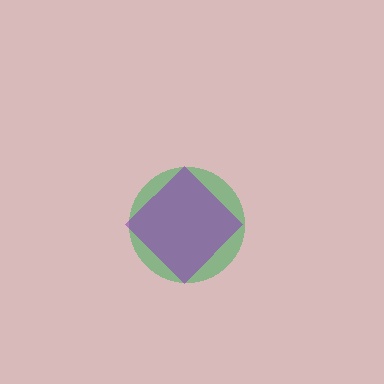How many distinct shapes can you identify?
There are 2 distinct shapes: a green circle, a purple diamond.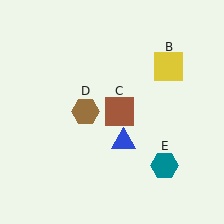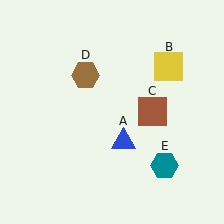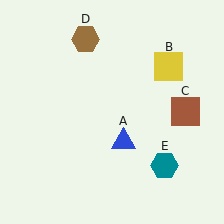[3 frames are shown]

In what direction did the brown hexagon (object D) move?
The brown hexagon (object D) moved up.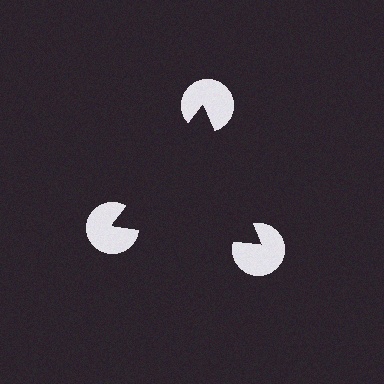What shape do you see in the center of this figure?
An illusory triangle — its edges are inferred from the aligned wedge cuts in the pac-man discs, not physically drawn.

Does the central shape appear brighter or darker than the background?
It typically appears slightly darker than the background, even though no actual brightness change is drawn.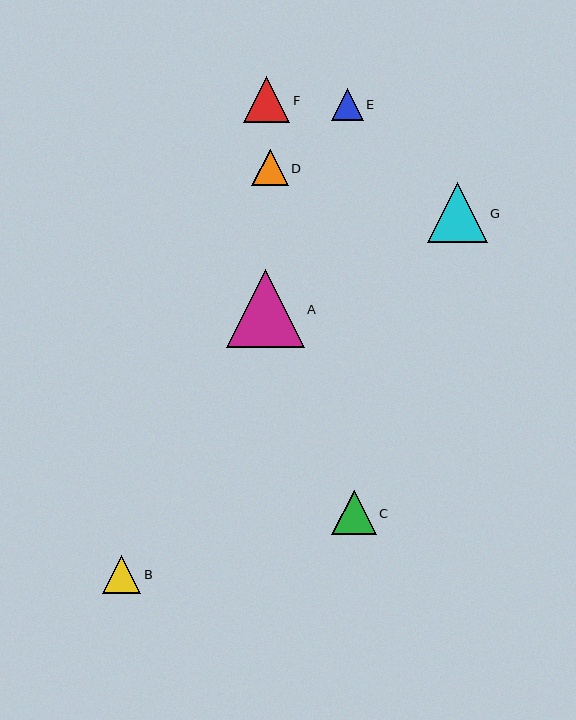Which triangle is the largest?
Triangle A is the largest with a size of approximately 78 pixels.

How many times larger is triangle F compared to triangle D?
Triangle F is approximately 1.3 times the size of triangle D.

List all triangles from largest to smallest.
From largest to smallest: A, G, F, C, B, D, E.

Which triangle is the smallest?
Triangle E is the smallest with a size of approximately 32 pixels.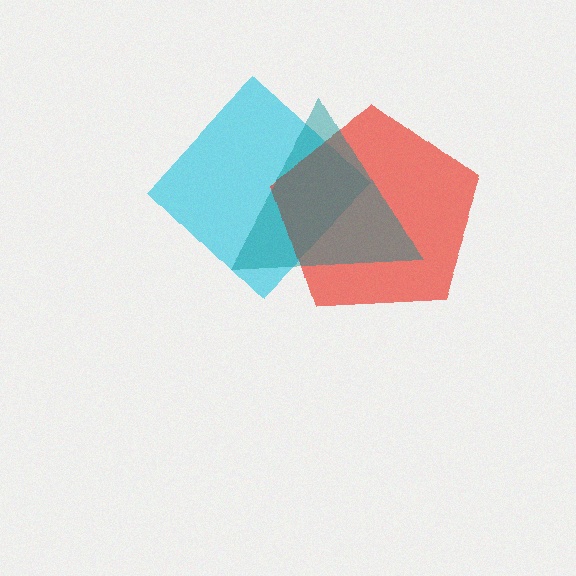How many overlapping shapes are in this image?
There are 3 overlapping shapes in the image.